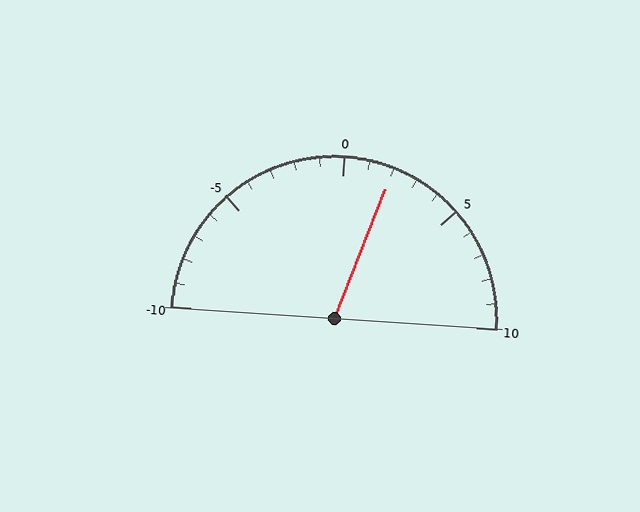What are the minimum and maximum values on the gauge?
The gauge ranges from -10 to 10.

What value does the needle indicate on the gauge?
The needle indicates approximately 2.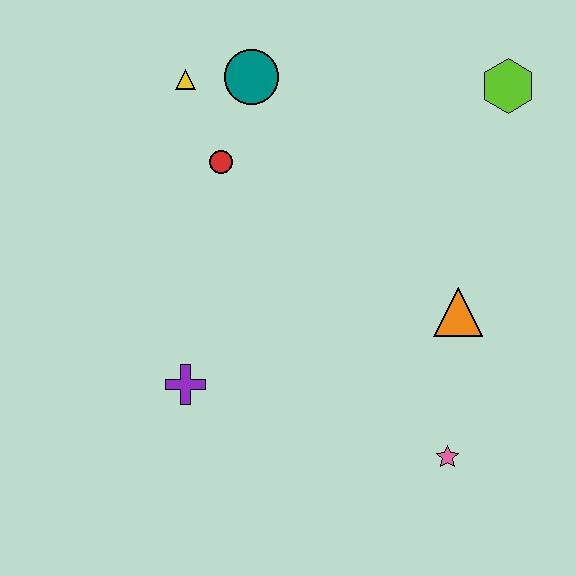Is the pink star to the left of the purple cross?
No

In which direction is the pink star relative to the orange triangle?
The pink star is below the orange triangle.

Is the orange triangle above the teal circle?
No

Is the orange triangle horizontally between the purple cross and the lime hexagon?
Yes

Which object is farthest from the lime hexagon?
The purple cross is farthest from the lime hexagon.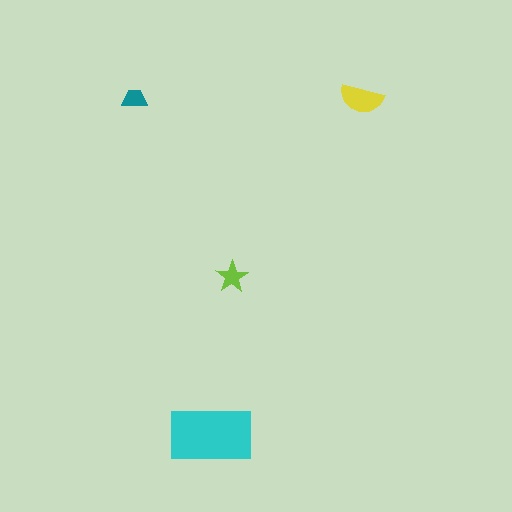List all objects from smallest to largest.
The teal trapezoid, the lime star, the yellow semicircle, the cyan rectangle.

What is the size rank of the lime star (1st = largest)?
3rd.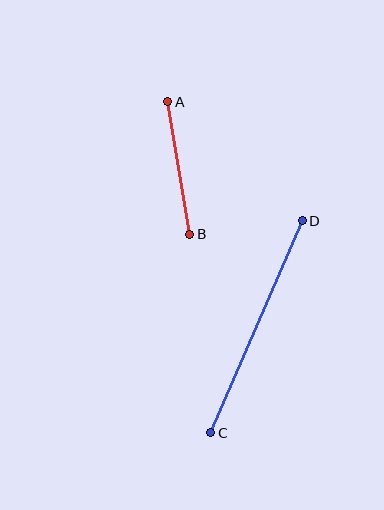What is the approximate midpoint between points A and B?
The midpoint is at approximately (179, 168) pixels.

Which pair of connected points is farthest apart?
Points C and D are farthest apart.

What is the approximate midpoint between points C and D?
The midpoint is at approximately (256, 327) pixels.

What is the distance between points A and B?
The distance is approximately 134 pixels.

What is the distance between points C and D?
The distance is approximately 231 pixels.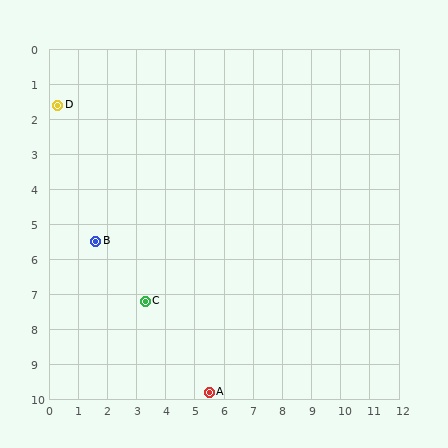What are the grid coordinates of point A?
Point A is at approximately (5.5, 9.8).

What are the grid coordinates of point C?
Point C is at approximately (3.3, 7.2).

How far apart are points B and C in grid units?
Points B and C are about 2.4 grid units apart.